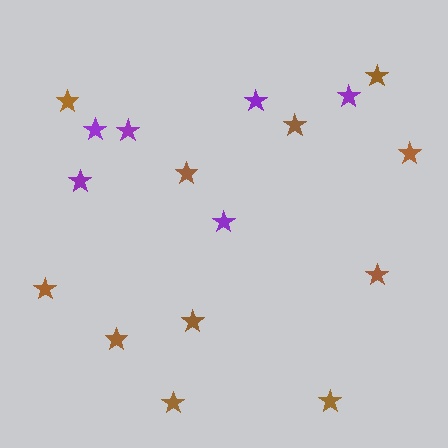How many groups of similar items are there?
There are 2 groups: one group of purple stars (6) and one group of brown stars (11).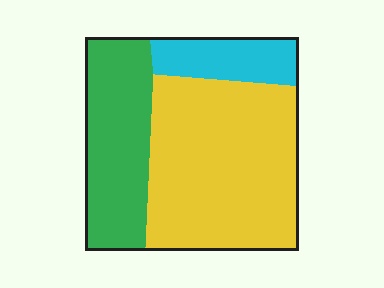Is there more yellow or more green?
Yellow.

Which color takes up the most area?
Yellow, at roughly 55%.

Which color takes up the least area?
Cyan, at roughly 15%.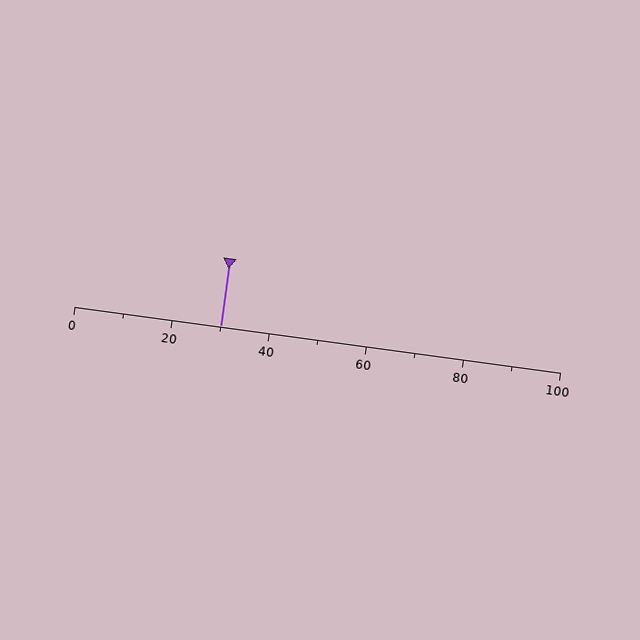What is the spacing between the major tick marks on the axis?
The major ticks are spaced 20 apart.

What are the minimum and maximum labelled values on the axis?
The axis runs from 0 to 100.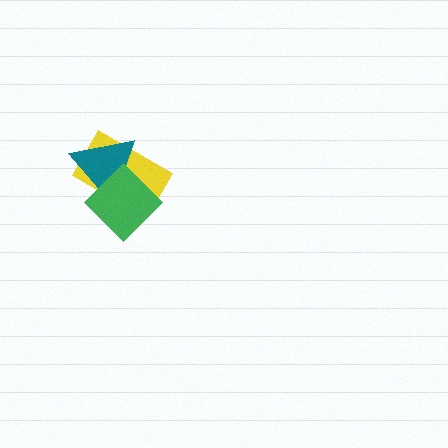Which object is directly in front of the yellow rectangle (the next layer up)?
The teal triangle is directly in front of the yellow rectangle.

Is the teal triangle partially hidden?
Yes, it is partially covered by another shape.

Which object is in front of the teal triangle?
The green diamond is in front of the teal triangle.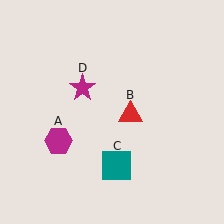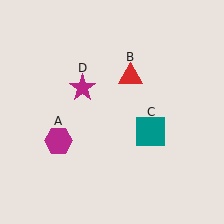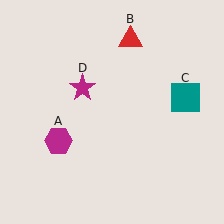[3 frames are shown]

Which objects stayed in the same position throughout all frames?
Magenta hexagon (object A) and magenta star (object D) remained stationary.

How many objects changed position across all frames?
2 objects changed position: red triangle (object B), teal square (object C).